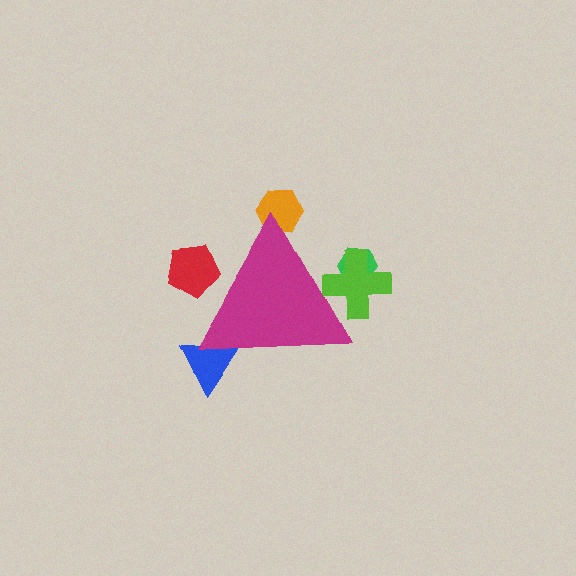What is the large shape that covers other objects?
A magenta triangle.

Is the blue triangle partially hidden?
Yes, the blue triangle is partially hidden behind the magenta triangle.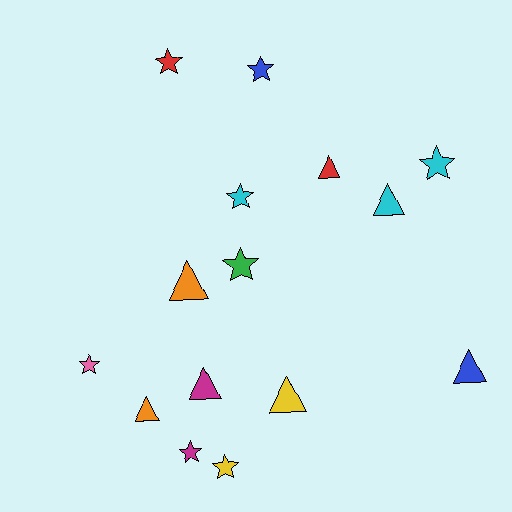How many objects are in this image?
There are 15 objects.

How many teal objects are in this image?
There are no teal objects.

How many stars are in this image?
There are 8 stars.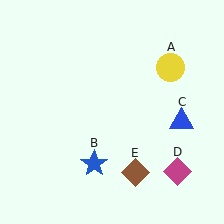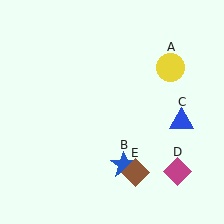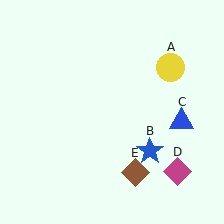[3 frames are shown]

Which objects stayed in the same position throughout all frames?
Yellow circle (object A) and blue triangle (object C) and magenta diamond (object D) and brown diamond (object E) remained stationary.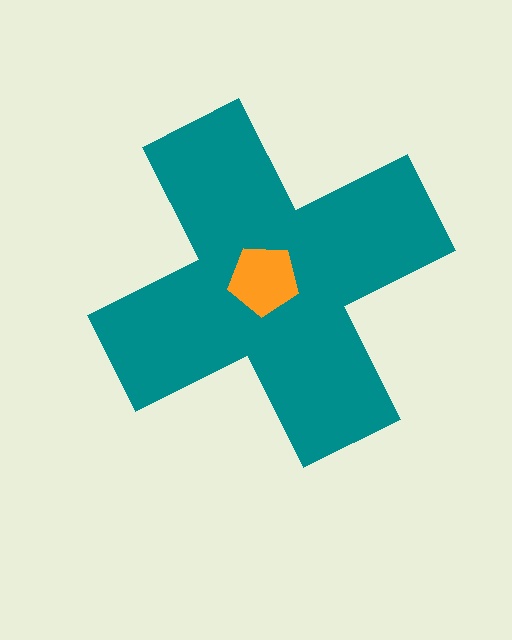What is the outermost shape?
The teal cross.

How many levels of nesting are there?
2.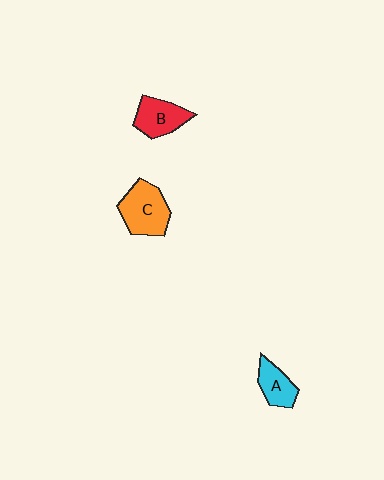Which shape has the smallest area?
Shape A (cyan).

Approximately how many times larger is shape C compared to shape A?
Approximately 1.6 times.